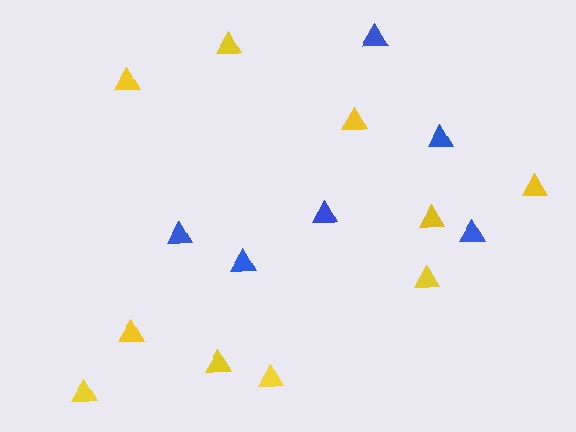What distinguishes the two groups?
There are 2 groups: one group of yellow triangles (10) and one group of blue triangles (6).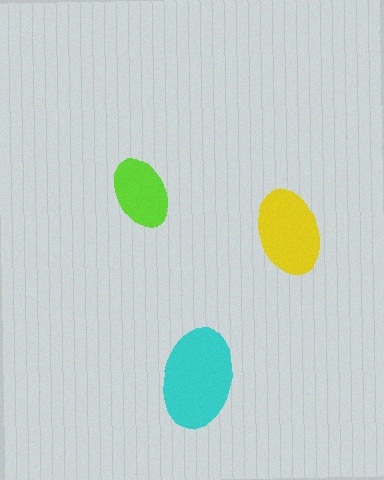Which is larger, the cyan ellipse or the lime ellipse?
The cyan one.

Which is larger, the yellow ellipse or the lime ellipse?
The yellow one.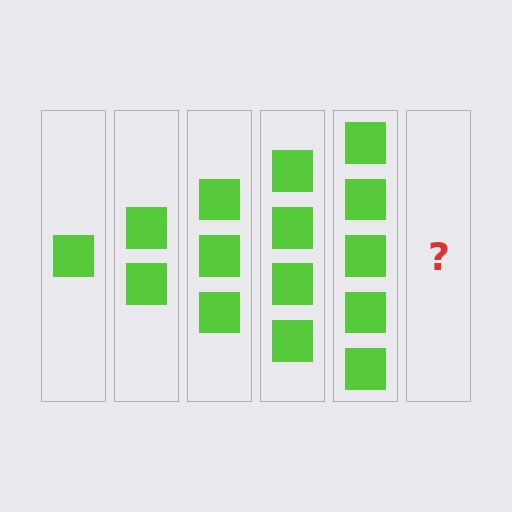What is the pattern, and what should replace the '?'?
The pattern is that each step adds one more square. The '?' should be 6 squares.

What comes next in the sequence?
The next element should be 6 squares.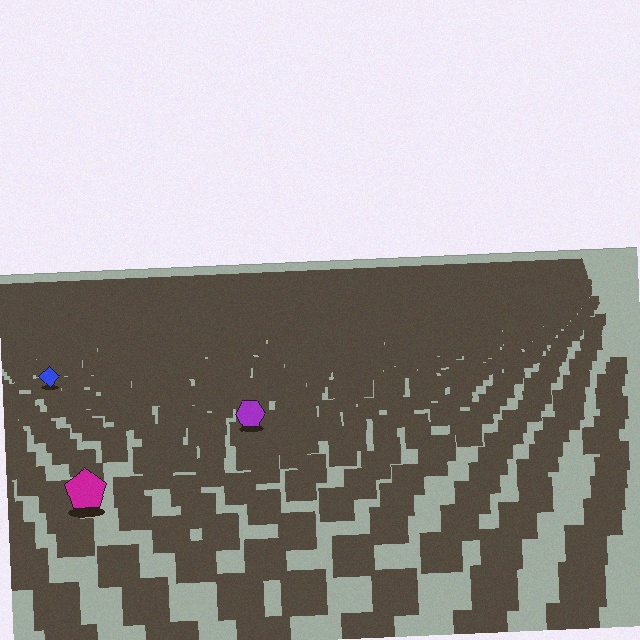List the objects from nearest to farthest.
From nearest to farthest: the magenta pentagon, the purple hexagon, the blue diamond.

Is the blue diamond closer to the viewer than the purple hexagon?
No. The purple hexagon is closer — you can tell from the texture gradient: the ground texture is coarser near it.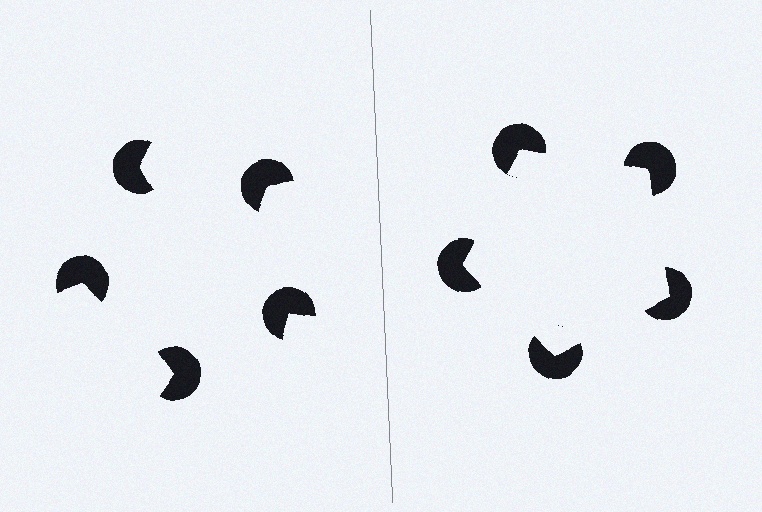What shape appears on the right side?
An illusory pentagon.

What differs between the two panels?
The pac-man discs are positioned identically on both sides; only the wedge orientations differ. On the right they align to a pentagon; on the left they are misaligned.